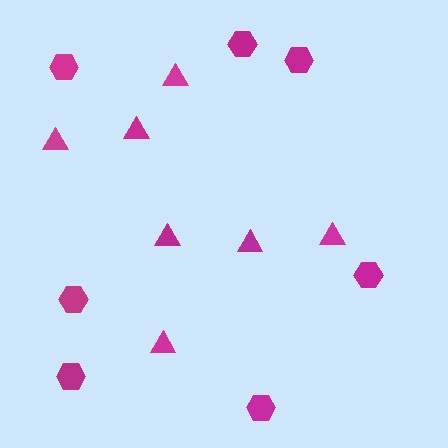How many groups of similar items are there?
There are 2 groups: one group of triangles (7) and one group of hexagons (7).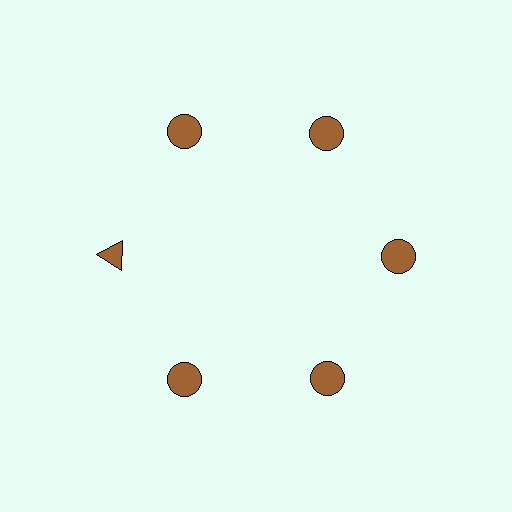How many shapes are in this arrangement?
There are 6 shapes arranged in a ring pattern.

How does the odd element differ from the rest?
It has a different shape: triangle instead of circle.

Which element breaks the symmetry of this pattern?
The brown triangle at roughly the 9 o'clock position breaks the symmetry. All other shapes are brown circles.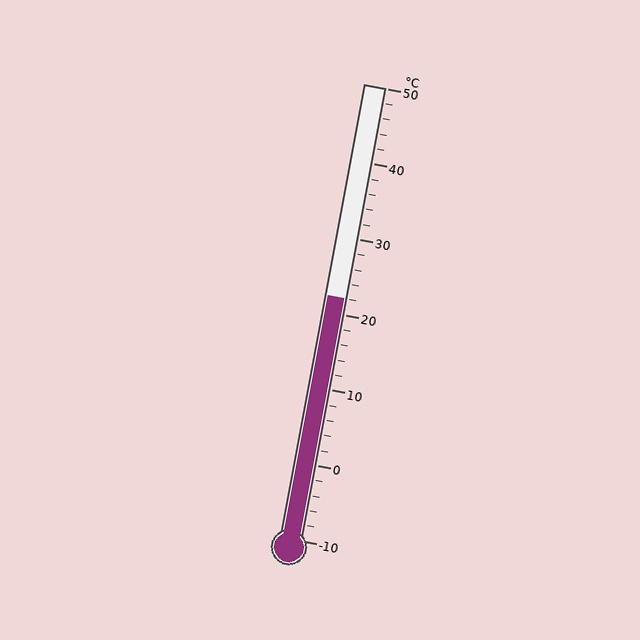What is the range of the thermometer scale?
The thermometer scale ranges from -10°C to 50°C.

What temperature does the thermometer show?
The thermometer shows approximately 22°C.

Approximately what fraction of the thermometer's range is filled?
The thermometer is filled to approximately 55% of its range.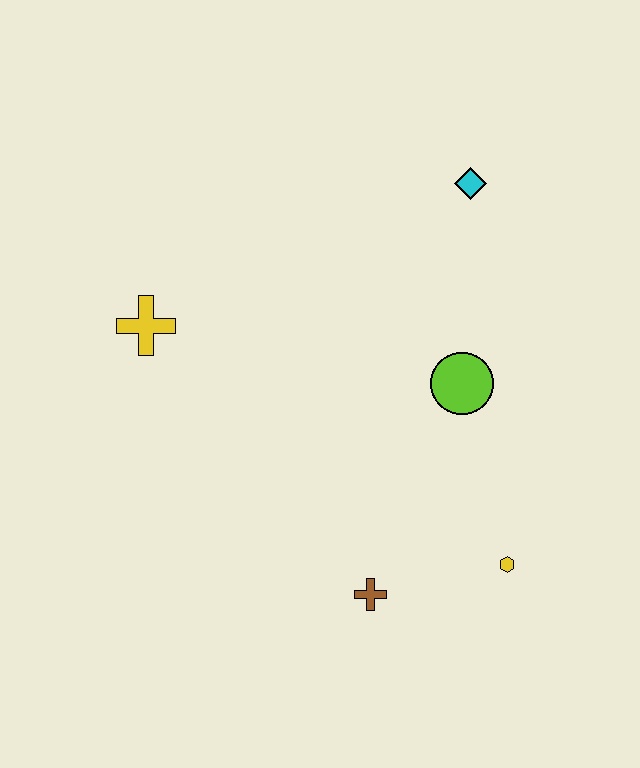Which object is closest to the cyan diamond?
The lime circle is closest to the cyan diamond.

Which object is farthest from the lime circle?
The yellow cross is farthest from the lime circle.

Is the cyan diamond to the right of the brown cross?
Yes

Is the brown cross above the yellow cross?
No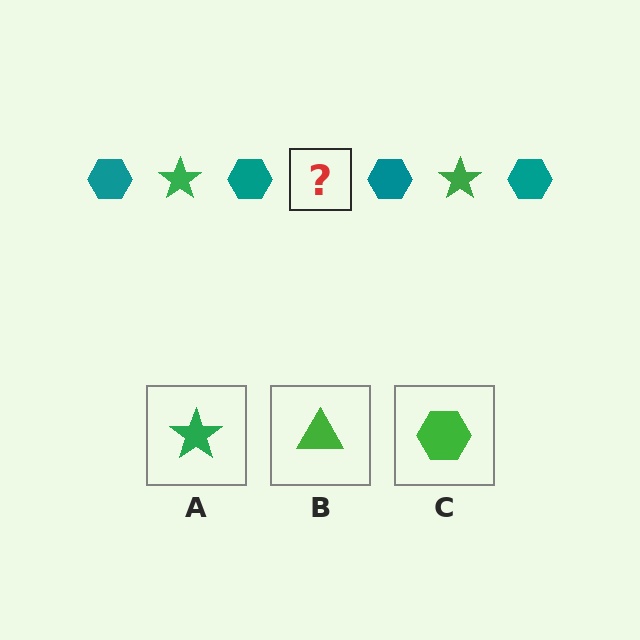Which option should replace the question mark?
Option A.